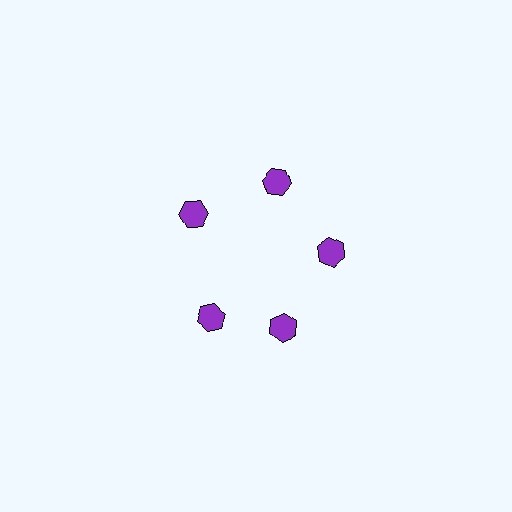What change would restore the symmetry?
The symmetry would be restored by rotating it back into even spacing with its neighbors so that all 5 hexagons sit at equal angles and equal distance from the center.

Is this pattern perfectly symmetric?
No. The 5 purple hexagons are arranged in a ring, but one element near the 8 o'clock position is rotated out of alignment along the ring, breaking the 5-fold rotational symmetry.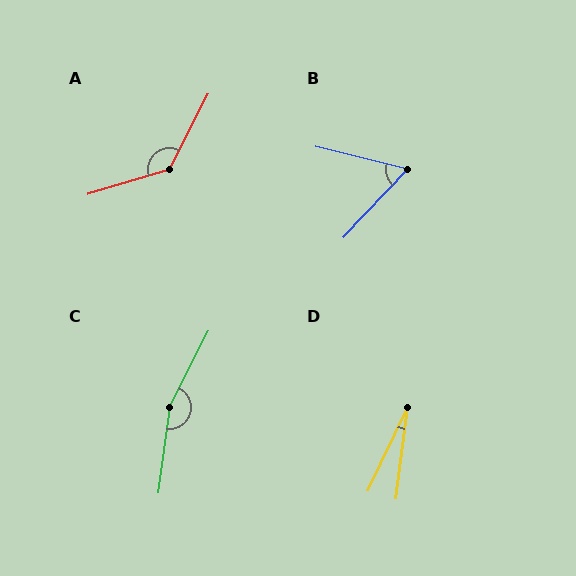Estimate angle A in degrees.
Approximately 134 degrees.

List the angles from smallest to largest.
D (18°), B (60°), A (134°), C (160°).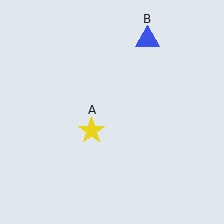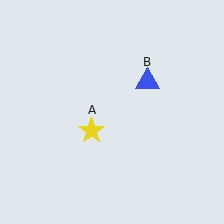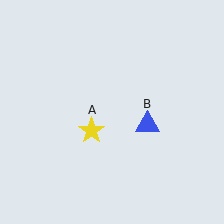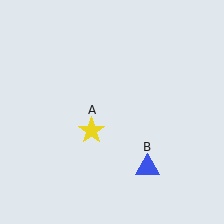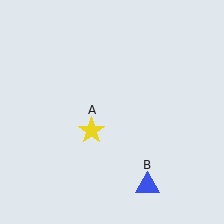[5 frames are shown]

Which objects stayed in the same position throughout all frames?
Yellow star (object A) remained stationary.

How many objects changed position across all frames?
1 object changed position: blue triangle (object B).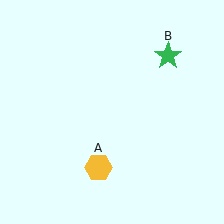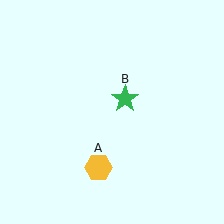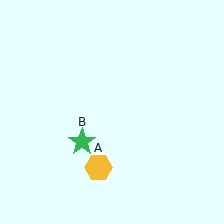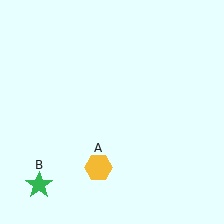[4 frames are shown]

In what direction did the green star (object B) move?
The green star (object B) moved down and to the left.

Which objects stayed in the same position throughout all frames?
Yellow hexagon (object A) remained stationary.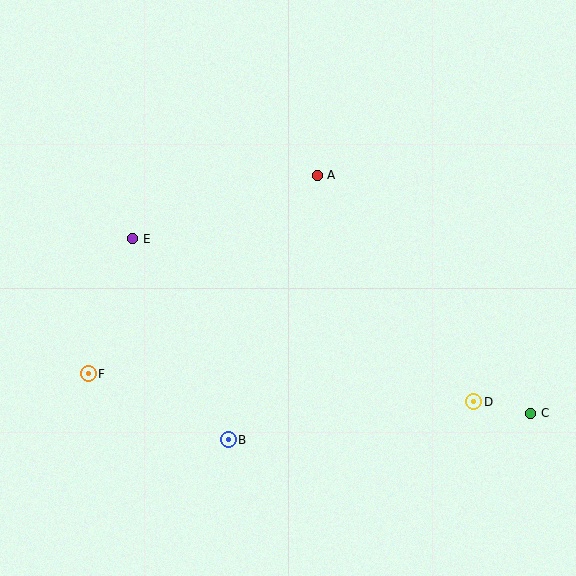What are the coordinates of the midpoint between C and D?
The midpoint between C and D is at (502, 408).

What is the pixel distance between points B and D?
The distance between B and D is 248 pixels.